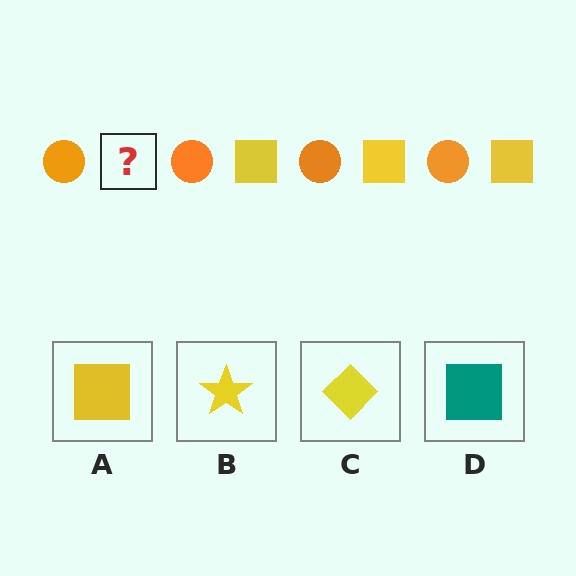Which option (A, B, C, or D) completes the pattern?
A.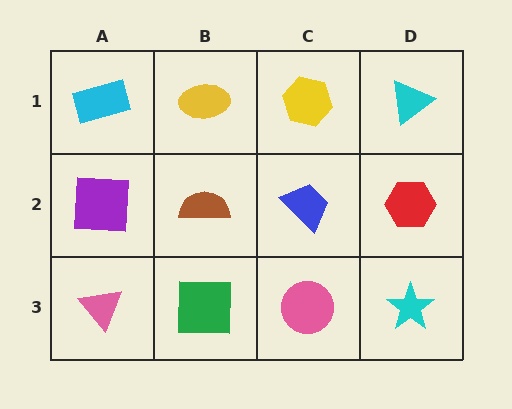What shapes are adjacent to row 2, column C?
A yellow hexagon (row 1, column C), a pink circle (row 3, column C), a brown semicircle (row 2, column B), a red hexagon (row 2, column D).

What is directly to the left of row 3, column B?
A pink triangle.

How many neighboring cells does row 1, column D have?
2.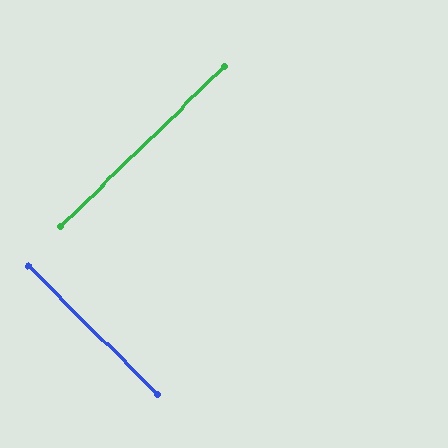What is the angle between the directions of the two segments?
Approximately 89 degrees.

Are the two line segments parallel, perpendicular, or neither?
Perpendicular — they meet at approximately 89°.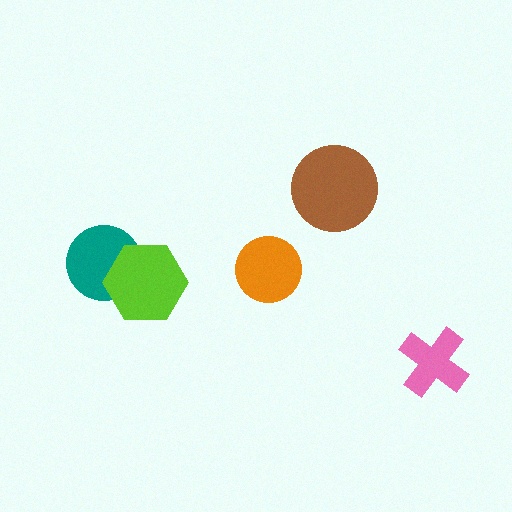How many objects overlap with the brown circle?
0 objects overlap with the brown circle.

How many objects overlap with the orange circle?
0 objects overlap with the orange circle.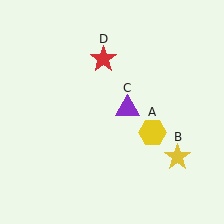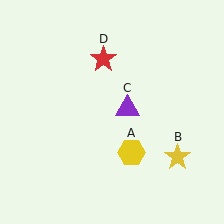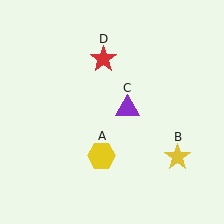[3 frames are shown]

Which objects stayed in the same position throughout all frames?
Yellow star (object B) and purple triangle (object C) and red star (object D) remained stationary.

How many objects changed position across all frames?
1 object changed position: yellow hexagon (object A).